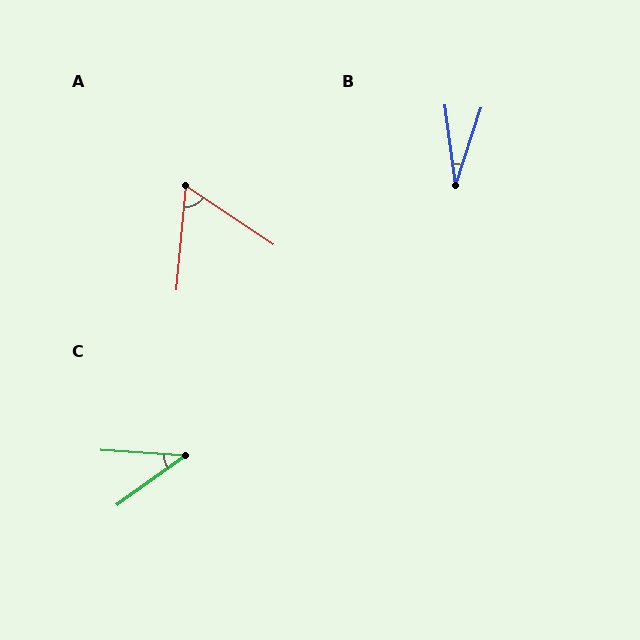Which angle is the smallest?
B, at approximately 25 degrees.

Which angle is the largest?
A, at approximately 62 degrees.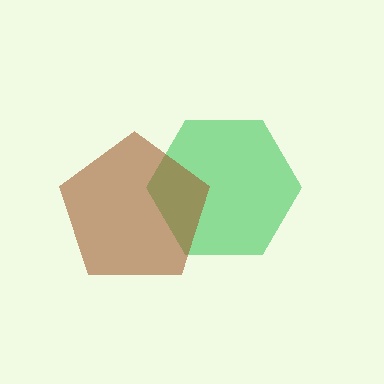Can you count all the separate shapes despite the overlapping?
Yes, there are 2 separate shapes.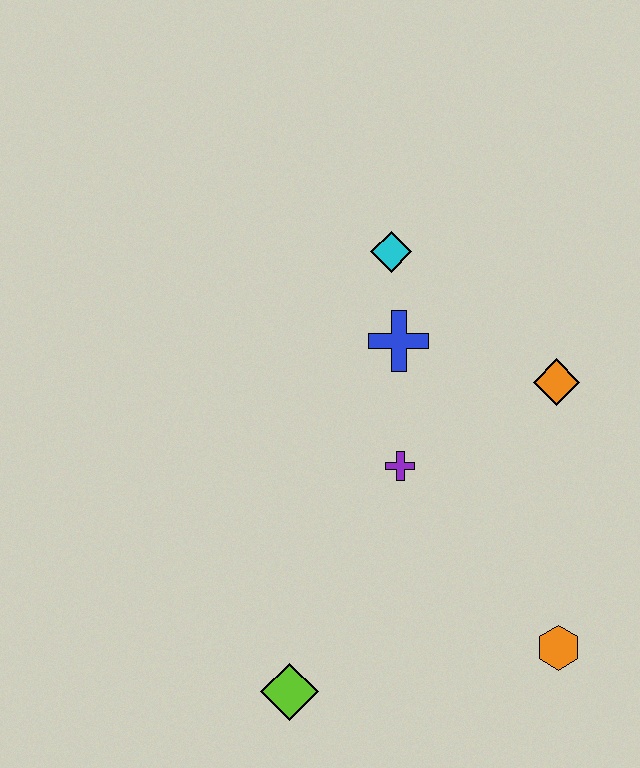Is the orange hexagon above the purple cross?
No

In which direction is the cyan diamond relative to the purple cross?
The cyan diamond is above the purple cross.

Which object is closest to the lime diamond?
The purple cross is closest to the lime diamond.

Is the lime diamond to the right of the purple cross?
No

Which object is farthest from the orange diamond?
The lime diamond is farthest from the orange diamond.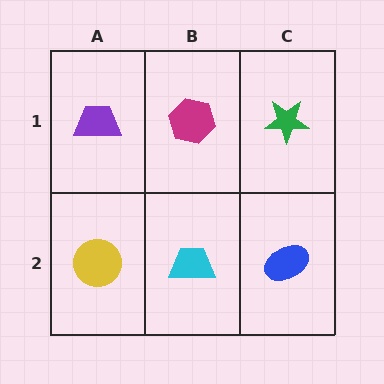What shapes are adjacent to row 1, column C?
A blue ellipse (row 2, column C), a magenta hexagon (row 1, column B).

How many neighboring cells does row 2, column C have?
2.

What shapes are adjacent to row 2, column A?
A purple trapezoid (row 1, column A), a cyan trapezoid (row 2, column B).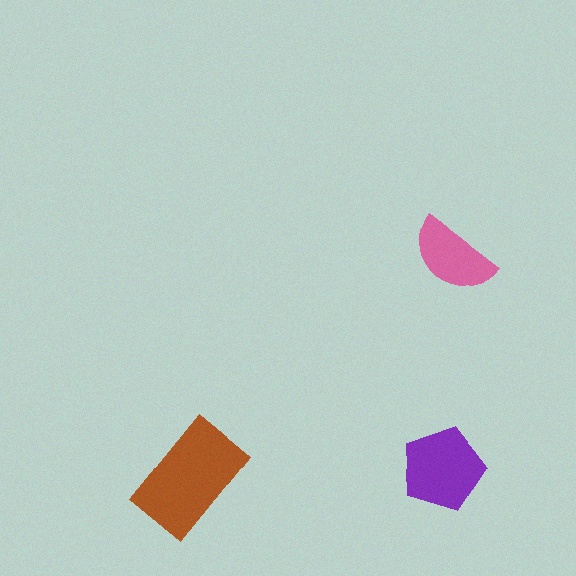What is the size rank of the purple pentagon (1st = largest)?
2nd.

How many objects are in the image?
There are 3 objects in the image.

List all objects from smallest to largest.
The pink semicircle, the purple pentagon, the brown rectangle.